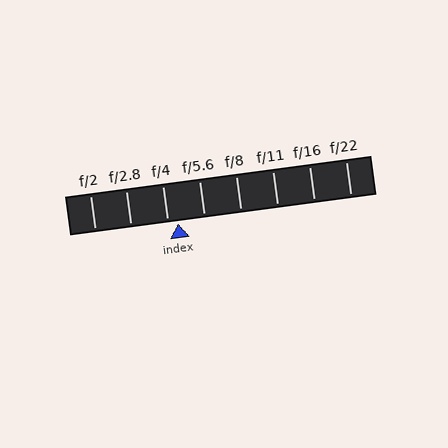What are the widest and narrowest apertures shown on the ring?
The widest aperture shown is f/2 and the narrowest is f/22.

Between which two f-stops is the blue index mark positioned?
The index mark is between f/4 and f/5.6.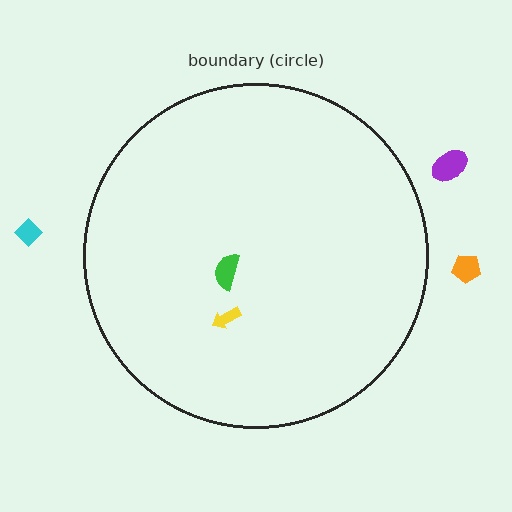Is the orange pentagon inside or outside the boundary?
Outside.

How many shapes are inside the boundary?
2 inside, 3 outside.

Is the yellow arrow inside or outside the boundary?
Inside.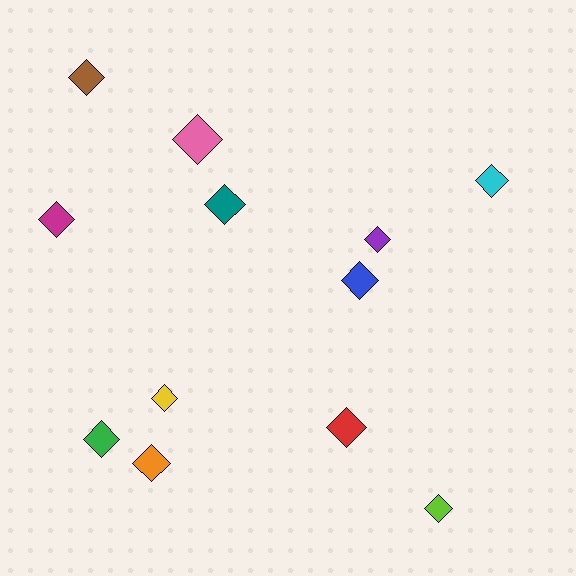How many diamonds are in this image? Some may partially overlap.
There are 12 diamonds.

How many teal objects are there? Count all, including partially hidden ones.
There is 1 teal object.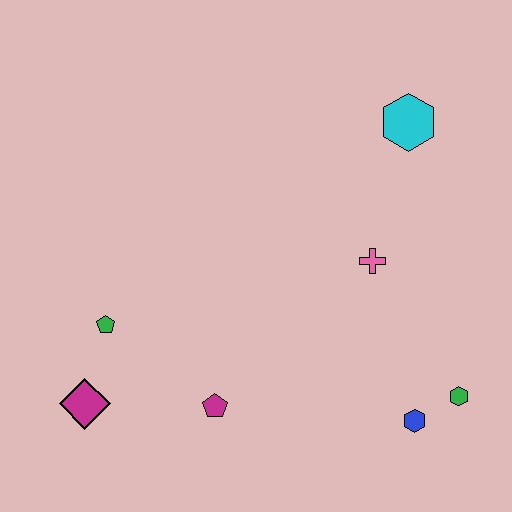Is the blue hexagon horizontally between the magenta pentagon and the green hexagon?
Yes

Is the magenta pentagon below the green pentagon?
Yes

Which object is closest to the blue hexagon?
The green hexagon is closest to the blue hexagon.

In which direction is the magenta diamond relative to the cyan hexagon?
The magenta diamond is to the left of the cyan hexagon.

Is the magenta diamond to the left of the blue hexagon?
Yes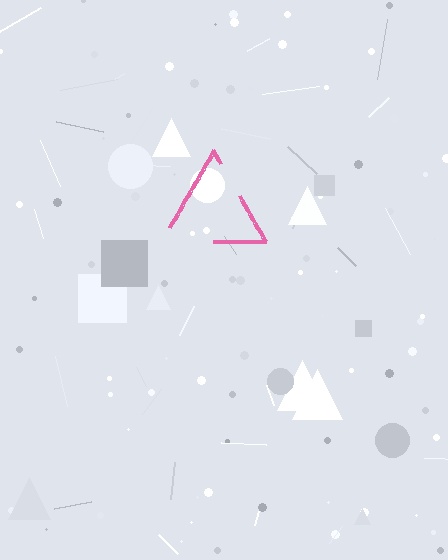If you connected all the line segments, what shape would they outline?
They would outline a triangle.